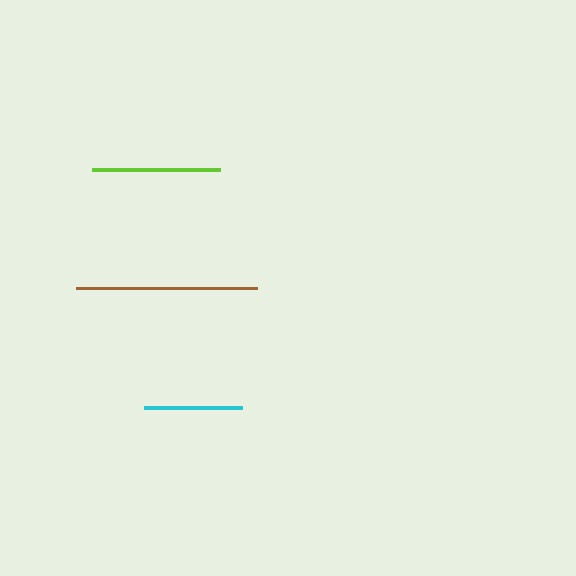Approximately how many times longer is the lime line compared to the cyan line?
The lime line is approximately 1.3 times the length of the cyan line.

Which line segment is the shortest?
The cyan line is the shortest at approximately 98 pixels.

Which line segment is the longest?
The brown line is the longest at approximately 181 pixels.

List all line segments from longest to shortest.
From longest to shortest: brown, lime, cyan.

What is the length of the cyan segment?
The cyan segment is approximately 98 pixels long.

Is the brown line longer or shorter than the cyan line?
The brown line is longer than the cyan line.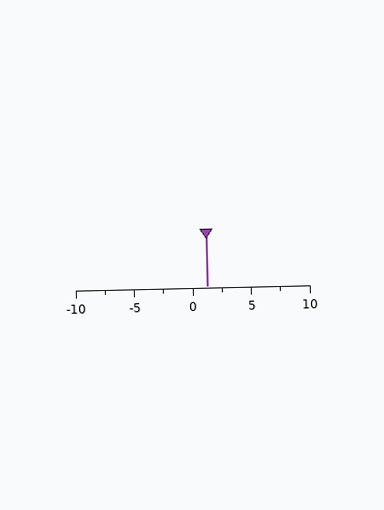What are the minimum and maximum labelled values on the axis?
The axis runs from -10 to 10.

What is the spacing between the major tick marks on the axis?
The major ticks are spaced 5 apart.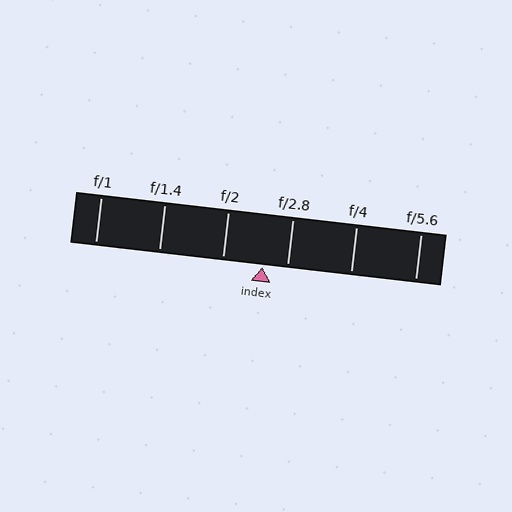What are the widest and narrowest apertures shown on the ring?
The widest aperture shown is f/1 and the narrowest is f/5.6.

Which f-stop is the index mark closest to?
The index mark is closest to f/2.8.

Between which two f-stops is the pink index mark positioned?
The index mark is between f/2 and f/2.8.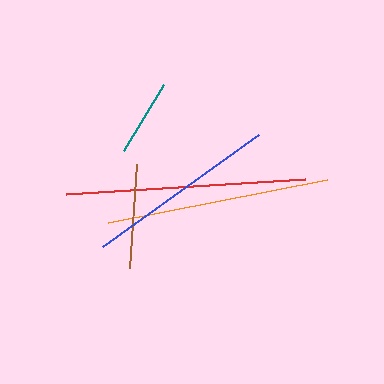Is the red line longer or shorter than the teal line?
The red line is longer than the teal line.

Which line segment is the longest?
The red line is the longest at approximately 239 pixels.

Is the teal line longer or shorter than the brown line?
The brown line is longer than the teal line.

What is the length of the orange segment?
The orange segment is approximately 223 pixels long.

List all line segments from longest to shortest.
From longest to shortest: red, orange, blue, brown, teal.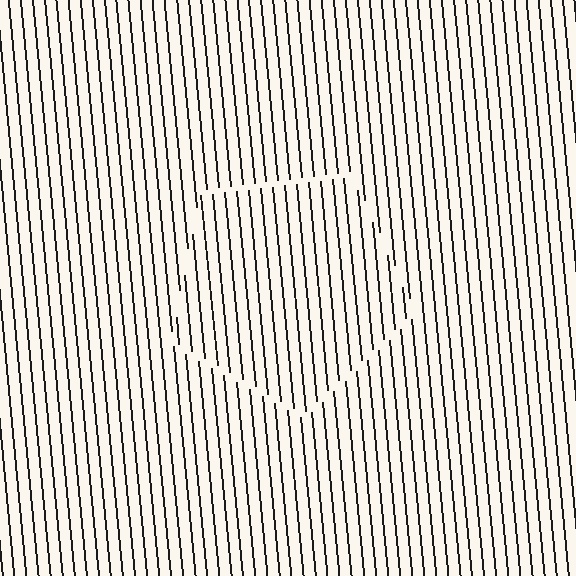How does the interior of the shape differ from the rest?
The interior of the shape contains the same grating, shifted by half a period — the contour is defined by the phase discontinuity where line-ends from the inner and outer gratings abut.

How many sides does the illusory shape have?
5 sides — the line-ends trace a pentagon.